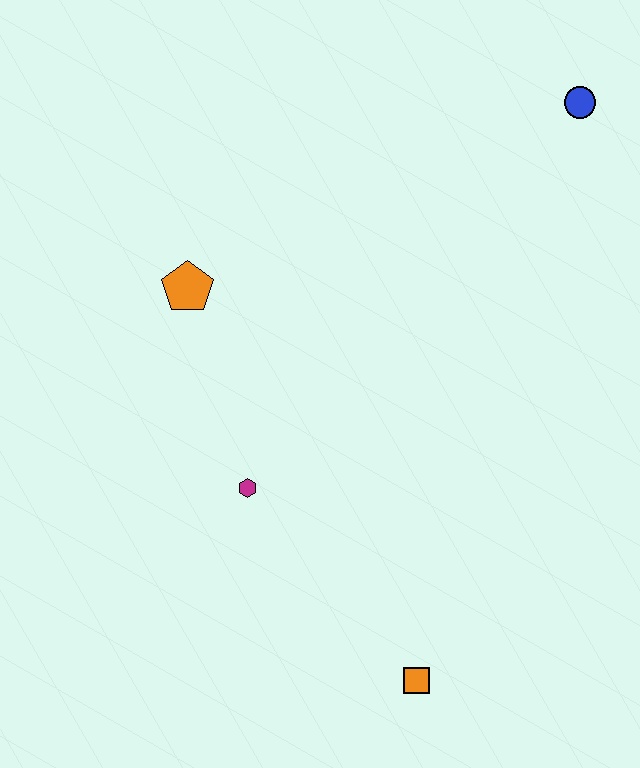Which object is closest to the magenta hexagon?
The orange pentagon is closest to the magenta hexagon.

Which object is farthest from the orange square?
The blue circle is farthest from the orange square.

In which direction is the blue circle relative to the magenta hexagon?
The blue circle is above the magenta hexagon.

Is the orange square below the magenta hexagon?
Yes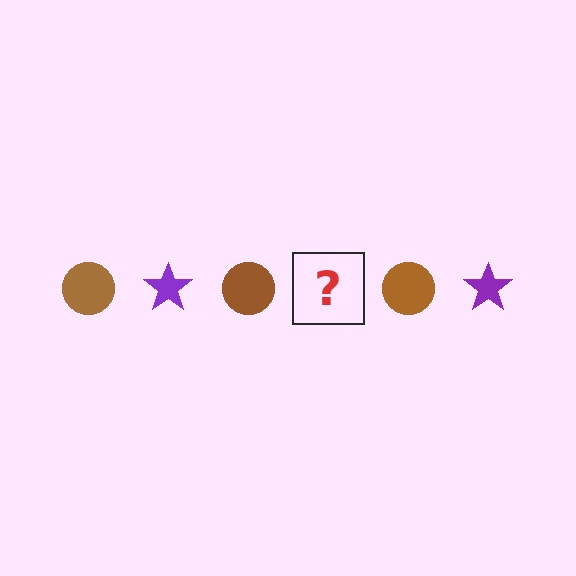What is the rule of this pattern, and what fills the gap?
The rule is that the pattern alternates between brown circle and purple star. The gap should be filled with a purple star.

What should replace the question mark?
The question mark should be replaced with a purple star.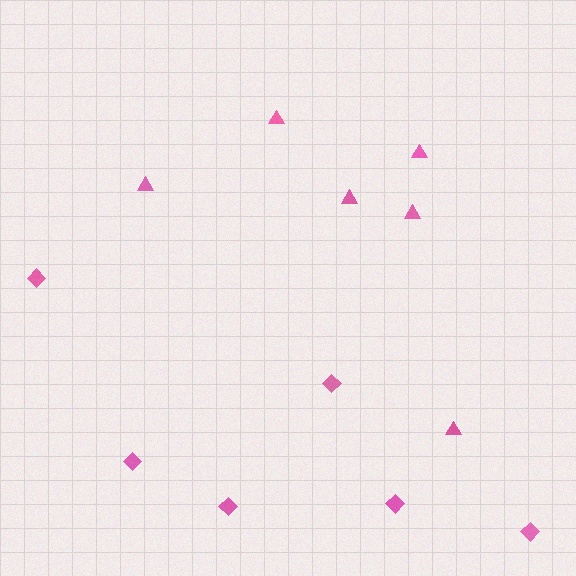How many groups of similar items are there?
There are 2 groups: one group of triangles (6) and one group of diamonds (6).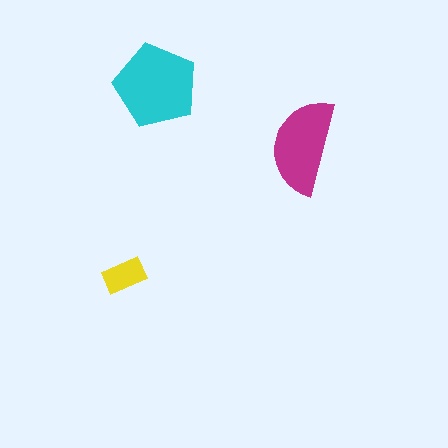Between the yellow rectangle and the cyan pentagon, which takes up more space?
The cyan pentagon.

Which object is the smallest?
The yellow rectangle.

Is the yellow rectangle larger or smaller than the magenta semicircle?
Smaller.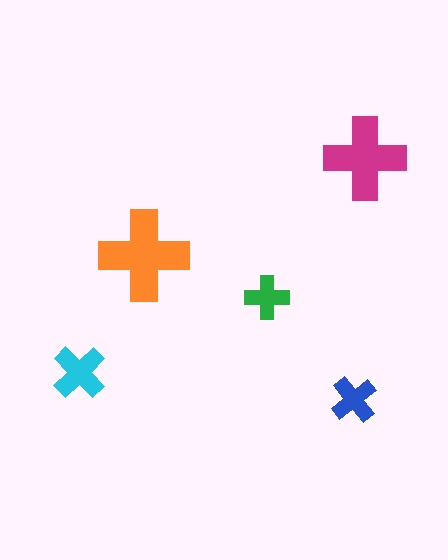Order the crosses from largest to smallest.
the orange one, the magenta one, the cyan one, the blue one, the green one.